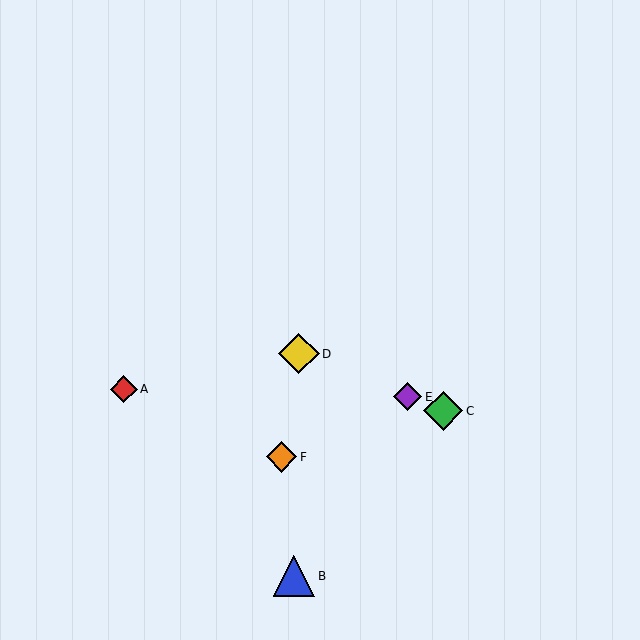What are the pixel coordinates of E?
Object E is at (408, 397).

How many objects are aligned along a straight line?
3 objects (C, D, E) are aligned along a straight line.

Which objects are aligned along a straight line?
Objects C, D, E are aligned along a straight line.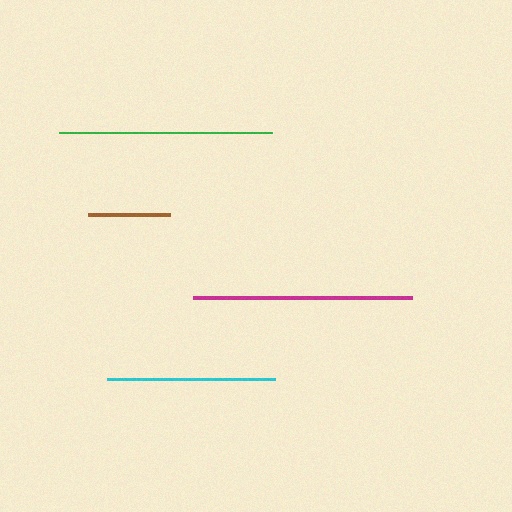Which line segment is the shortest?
The brown line is the shortest at approximately 83 pixels.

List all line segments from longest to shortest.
From longest to shortest: magenta, green, cyan, brown.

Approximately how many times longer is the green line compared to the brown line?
The green line is approximately 2.6 times the length of the brown line.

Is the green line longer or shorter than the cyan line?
The green line is longer than the cyan line.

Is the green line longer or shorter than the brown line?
The green line is longer than the brown line.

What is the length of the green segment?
The green segment is approximately 213 pixels long.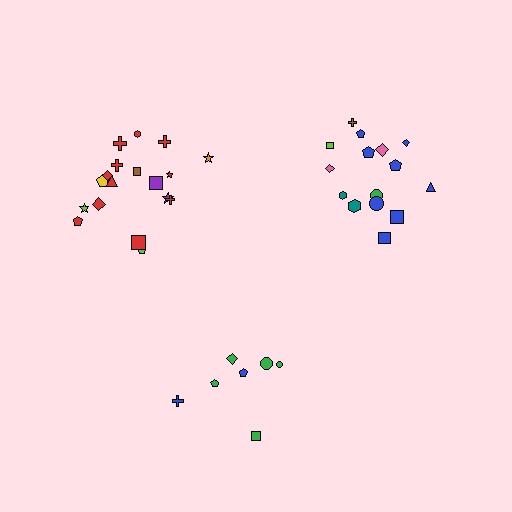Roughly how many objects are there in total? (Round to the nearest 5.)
Roughly 40 objects in total.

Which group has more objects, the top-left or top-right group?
The top-left group.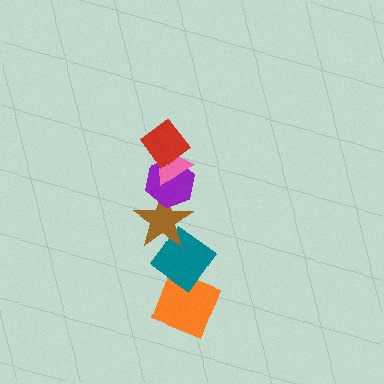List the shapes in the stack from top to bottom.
From top to bottom: the red diamond, the pink triangle, the purple hexagon, the brown star, the teal diamond, the orange diamond.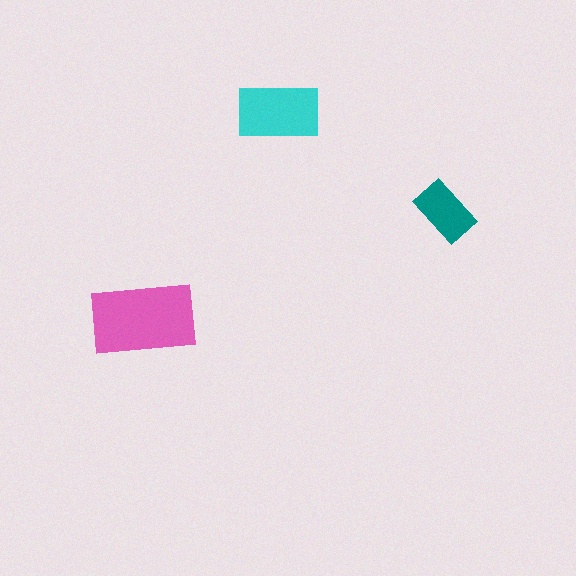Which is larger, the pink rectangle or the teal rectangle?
The pink one.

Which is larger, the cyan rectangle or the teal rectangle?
The cyan one.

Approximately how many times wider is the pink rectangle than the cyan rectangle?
About 1.5 times wider.